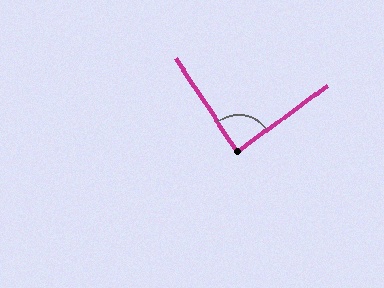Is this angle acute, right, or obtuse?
It is approximately a right angle.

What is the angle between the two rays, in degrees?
Approximately 87 degrees.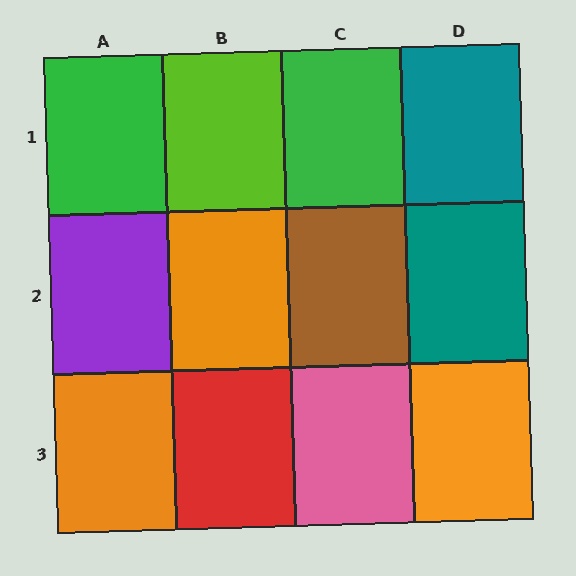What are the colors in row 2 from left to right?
Purple, orange, brown, teal.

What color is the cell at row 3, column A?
Orange.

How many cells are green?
2 cells are green.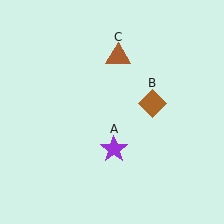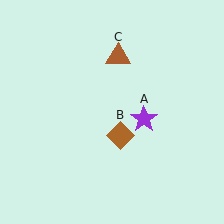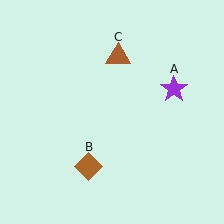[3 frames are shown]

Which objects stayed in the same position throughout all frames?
Brown triangle (object C) remained stationary.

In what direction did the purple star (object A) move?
The purple star (object A) moved up and to the right.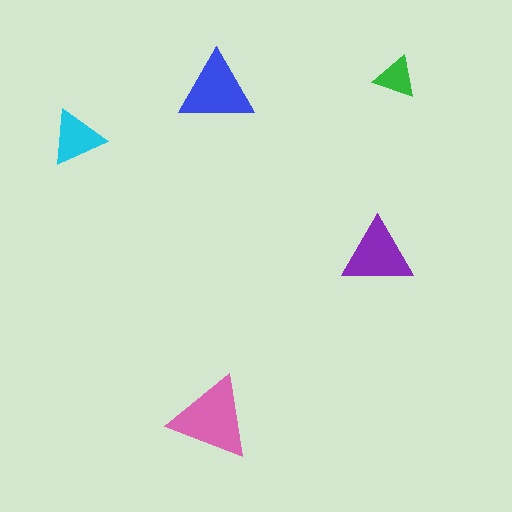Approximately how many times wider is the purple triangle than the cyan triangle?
About 1.5 times wider.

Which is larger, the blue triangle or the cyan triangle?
The blue one.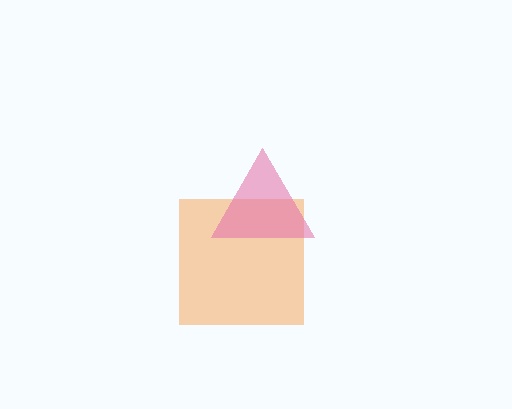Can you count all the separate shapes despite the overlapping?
Yes, there are 2 separate shapes.